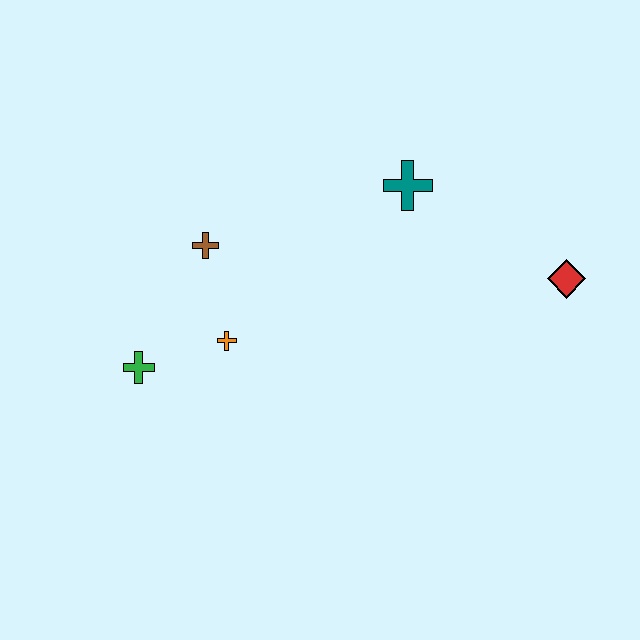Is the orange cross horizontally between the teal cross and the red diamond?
No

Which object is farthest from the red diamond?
The green cross is farthest from the red diamond.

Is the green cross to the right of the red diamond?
No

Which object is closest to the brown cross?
The orange cross is closest to the brown cross.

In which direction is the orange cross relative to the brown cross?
The orange cross is below the brown cross.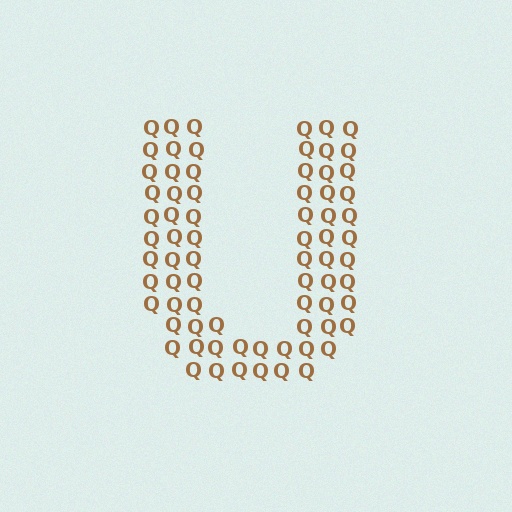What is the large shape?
The large shape is the letter U.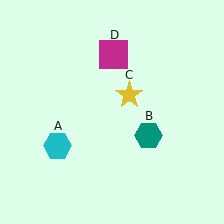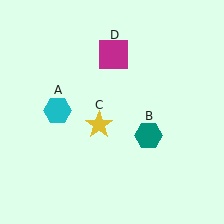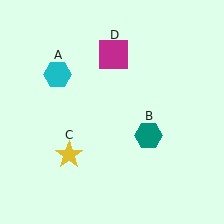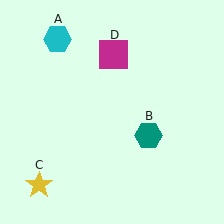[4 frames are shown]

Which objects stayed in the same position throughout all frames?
Teal hexagon (object B) and magenta square (object D) remained stationary.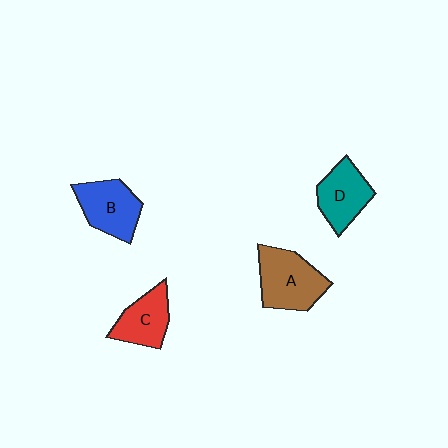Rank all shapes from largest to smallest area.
From largest to smallest: A (brown), B (blue), D (teal), C (red).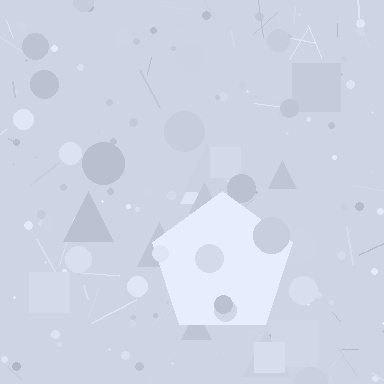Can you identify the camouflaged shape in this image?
The camouflaged shape is a pentagon.